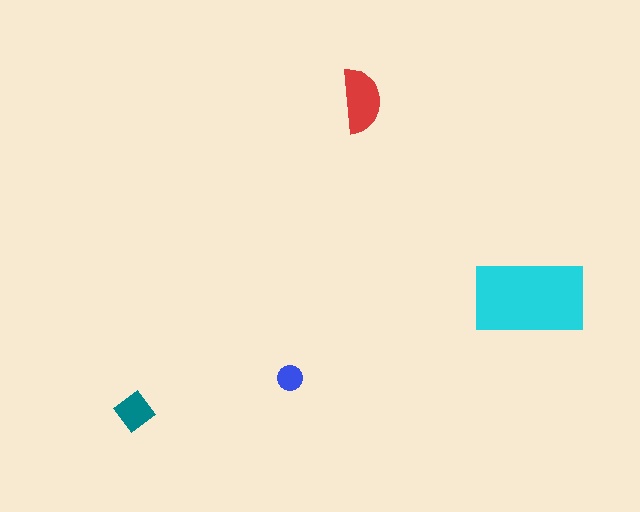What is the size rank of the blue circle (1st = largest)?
4th.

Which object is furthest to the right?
The cyan rectangle is rightmost.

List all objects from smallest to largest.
The blue circle, the teal diamond, the red semicircle, the cyan rectangle.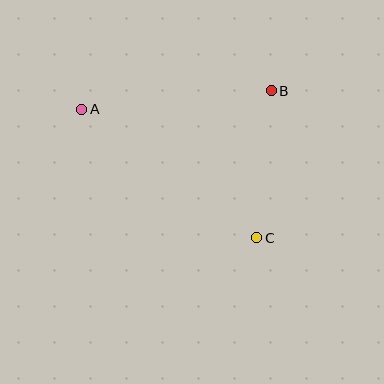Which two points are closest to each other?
Points B and C are closest to each other.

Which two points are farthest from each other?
Points A and C are farthest from each other.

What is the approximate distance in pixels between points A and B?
The distance between A and B is approximately 190 pixels.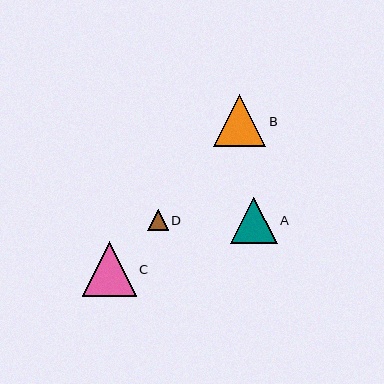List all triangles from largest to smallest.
From largest to smallest: C, B, A, D.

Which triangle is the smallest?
Triangle D is the smallest with a size of approximately 21 pixels.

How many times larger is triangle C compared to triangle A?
Triangle C is approximately 1.2 times the size of triangle A.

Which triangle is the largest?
Triangle C is the largest with a size of approximately 54 pixels.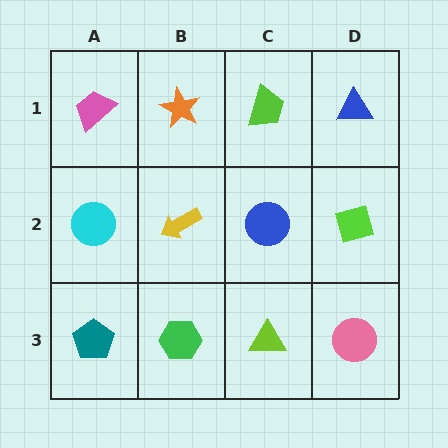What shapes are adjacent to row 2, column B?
An orange star (row 1, column B), a green hexagon (row 3, column B), a cyan circle (row 2, column A), a blue circle (row 2, column C).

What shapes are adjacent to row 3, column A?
A cyan circle (row 2, column A), a green hexagon (row 3, column B).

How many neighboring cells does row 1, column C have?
3.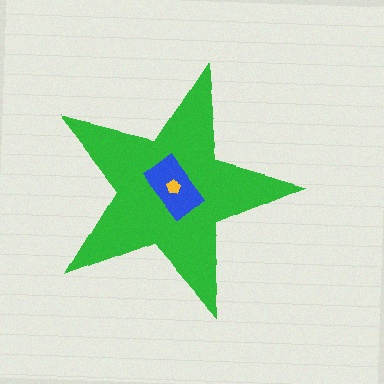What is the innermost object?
The yellow pentagon.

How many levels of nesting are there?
3.